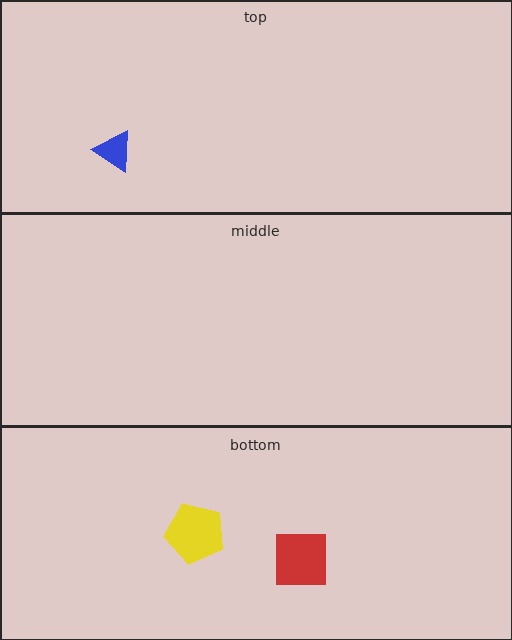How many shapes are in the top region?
1.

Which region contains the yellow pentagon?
The bottom region.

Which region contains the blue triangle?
The top region.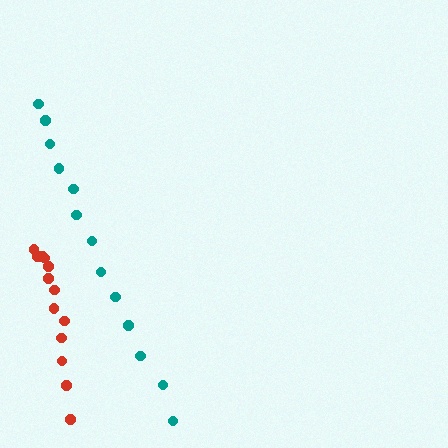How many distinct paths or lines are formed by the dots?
There are 2 distinct paths.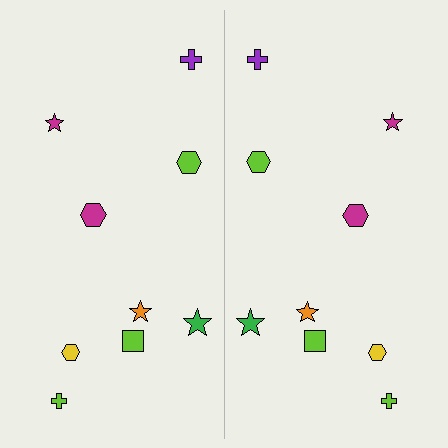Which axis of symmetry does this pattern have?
The pattern has a vertical axis of symmetry running through the center of the image.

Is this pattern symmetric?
Yes, this pattern has bilateral (reflection) symmetry.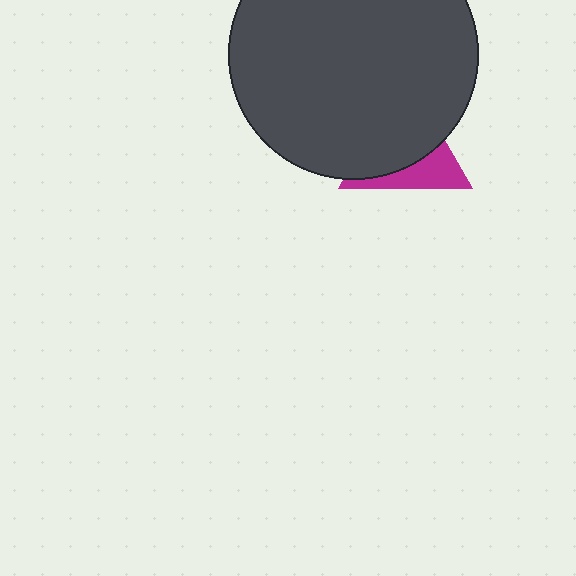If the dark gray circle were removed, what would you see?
You would see the complete magenta triangle.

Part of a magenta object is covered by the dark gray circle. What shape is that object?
It is a triangle.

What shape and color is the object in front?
The object in front is a dark gray circle.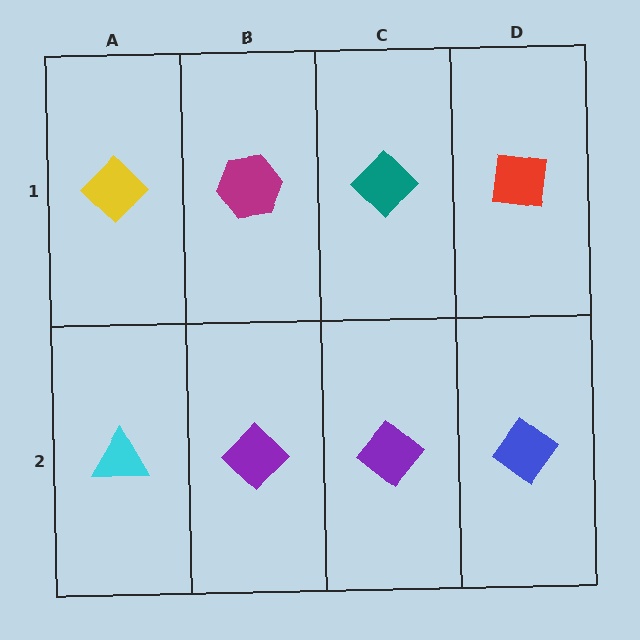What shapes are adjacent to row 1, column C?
A purple diamond (row 2, column C), a magenta hexagon (row 1, column B), a red square (row 1, column D).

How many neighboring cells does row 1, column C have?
3.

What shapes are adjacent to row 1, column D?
A blue diamond (row 2, column D), a teal diamond (row 1, column C).